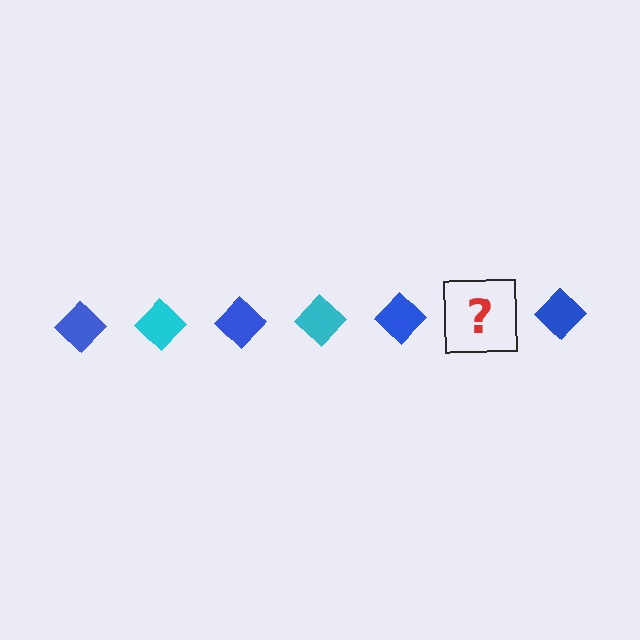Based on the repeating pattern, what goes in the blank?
The blank should be a cyan diamond.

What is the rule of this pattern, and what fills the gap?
The rule is that the pattern cycles through blue, cyan diamonds. The gap should be filled with a cyan diamond.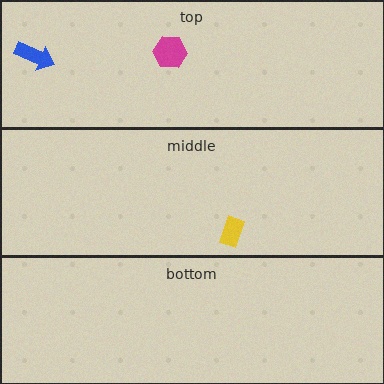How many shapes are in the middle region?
1.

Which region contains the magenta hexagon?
The top region.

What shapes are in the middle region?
The yellow rectangle.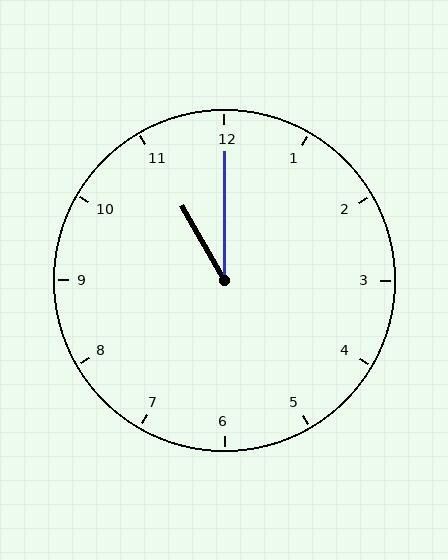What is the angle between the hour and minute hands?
Approximately 30 degrees.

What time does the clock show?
11:00.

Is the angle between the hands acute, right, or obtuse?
It is acute.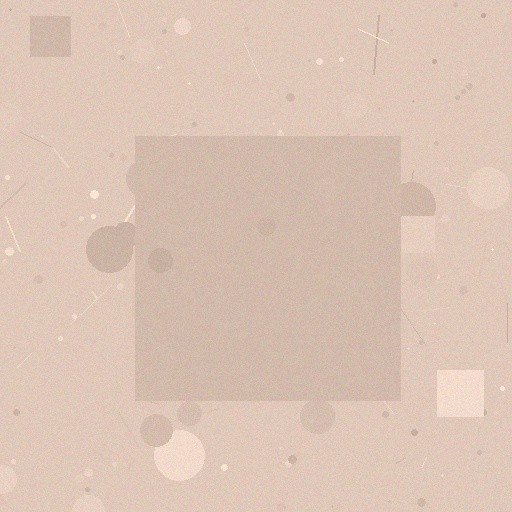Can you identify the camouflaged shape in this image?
The camouflaged shape is a square.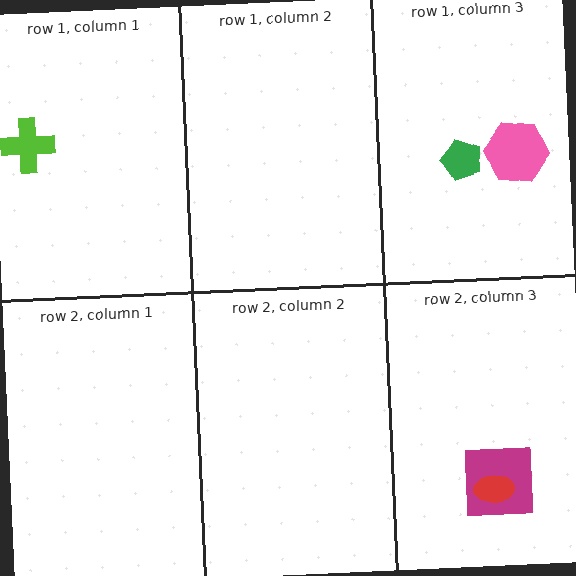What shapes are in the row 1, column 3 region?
The green pentagon, the pink hexagon.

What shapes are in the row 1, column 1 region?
The lime cross.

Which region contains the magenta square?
The row 2, column 3 region.